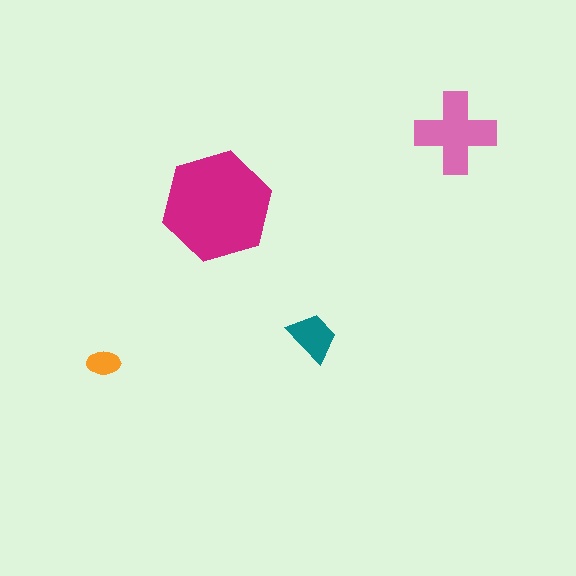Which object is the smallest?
The orange ellipse.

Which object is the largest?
The magenta hexagon.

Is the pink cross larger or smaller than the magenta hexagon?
Smaller.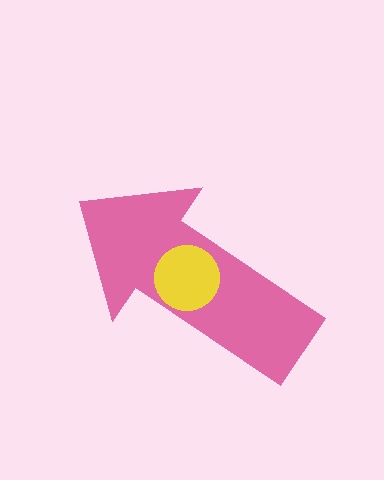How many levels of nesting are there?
2.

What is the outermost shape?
The pink arrow.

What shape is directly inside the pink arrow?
The yellow circle.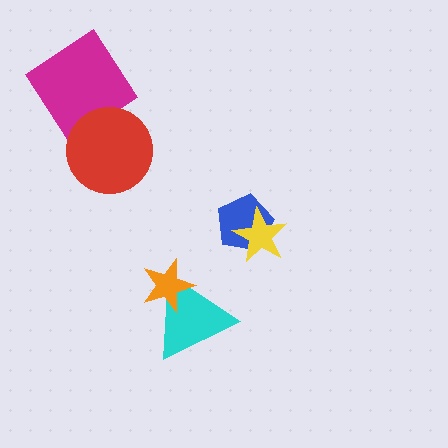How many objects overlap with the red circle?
1 object overlaps with the red circle.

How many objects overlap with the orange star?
1 object overlaps with the orange star.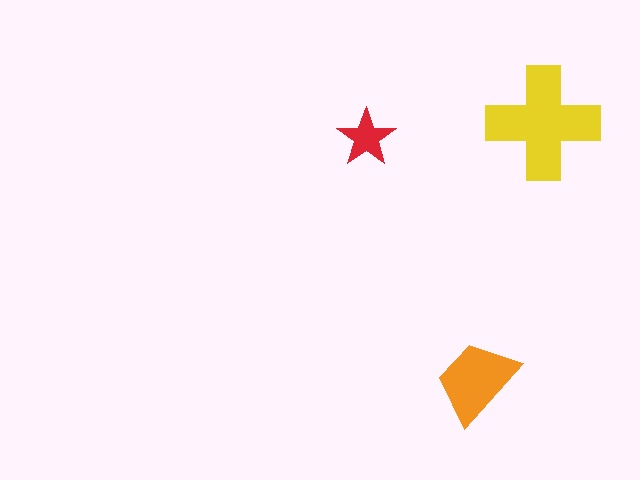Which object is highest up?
The yellow cross is topmost.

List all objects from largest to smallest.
The yellow cross, the orange trapezoid, the red star.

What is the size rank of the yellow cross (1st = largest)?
1st.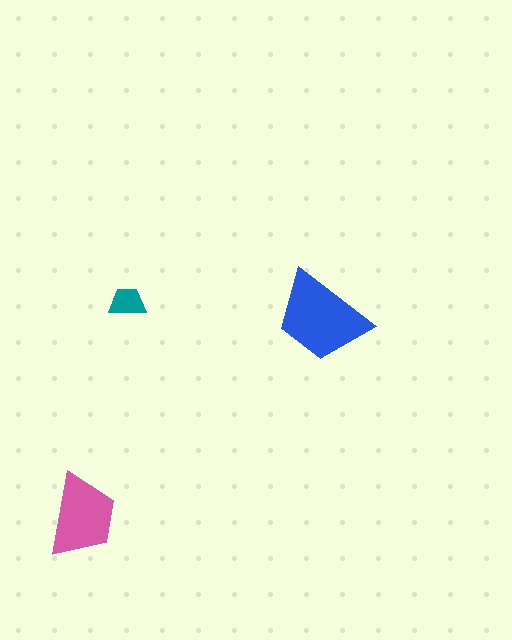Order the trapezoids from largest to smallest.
the blue one, the pink one, the teal one.